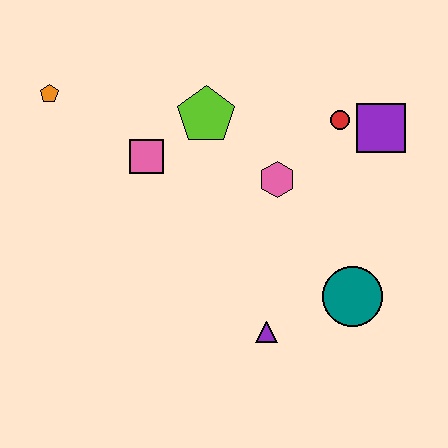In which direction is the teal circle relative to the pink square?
The teal circle is to the right of the pink square.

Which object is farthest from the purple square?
The orange pentagon is farthest from the purple square.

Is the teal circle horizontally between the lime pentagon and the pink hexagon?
No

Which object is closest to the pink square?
The lime pentagon is closest to the pink square.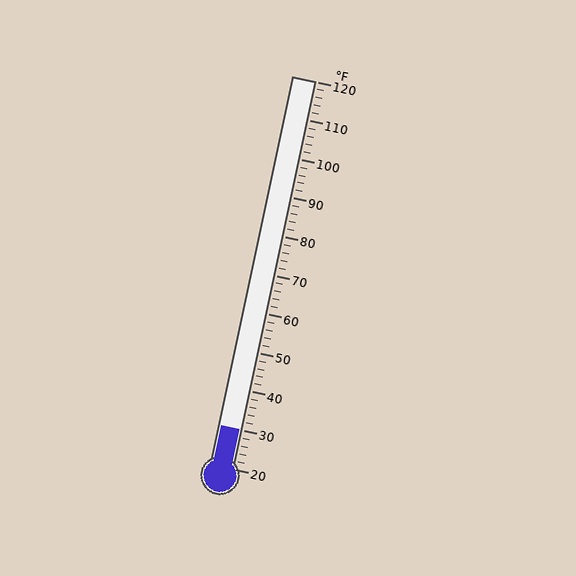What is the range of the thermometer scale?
The thermometer scale ranges from 20°F to 120°F.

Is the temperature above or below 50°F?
The temperature is below 50°F.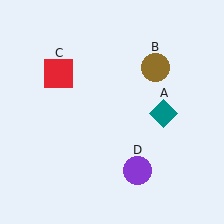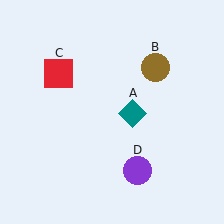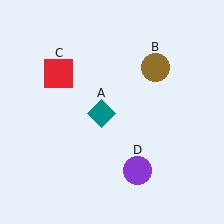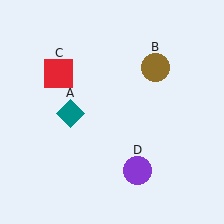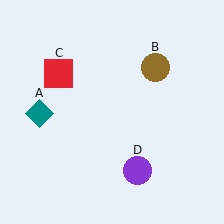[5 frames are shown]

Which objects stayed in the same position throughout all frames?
Brown circle (object B) and red square (object C) and purple circle (object D) remained stationary.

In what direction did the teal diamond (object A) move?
The teal diamond (object A) moved left.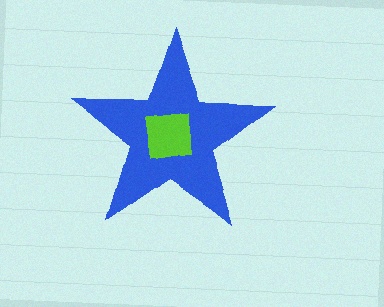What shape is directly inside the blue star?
The lime square.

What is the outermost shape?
The blue star.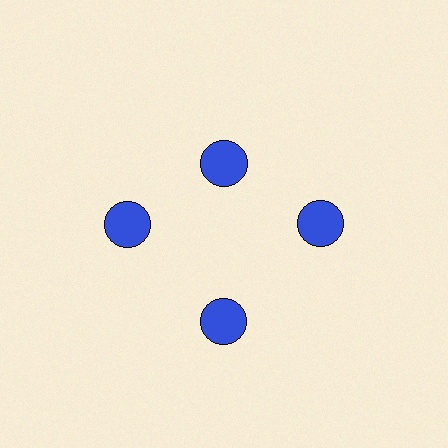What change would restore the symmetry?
The symmetry would be restored by moving it outward, back onto the ring so that all 4 circles sit at equal angles and equal distance from the center.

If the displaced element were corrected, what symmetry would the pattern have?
It would have 4-fold rotational symmetry — the pattern would map onto itself every 90 degrees.